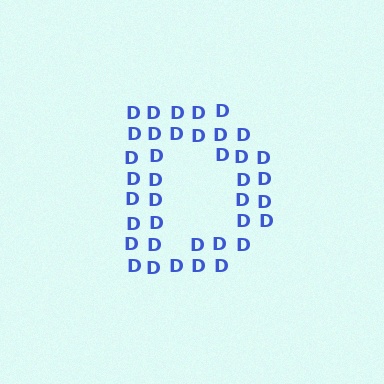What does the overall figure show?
The overall figure shows the letter D.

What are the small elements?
The small elements are letter D's.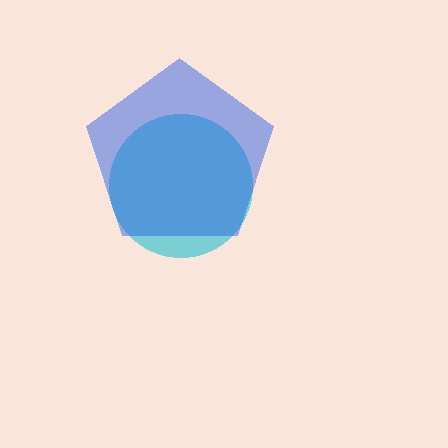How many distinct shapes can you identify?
There are 2 distinct shapes: a cyan circle, a blue pentagon.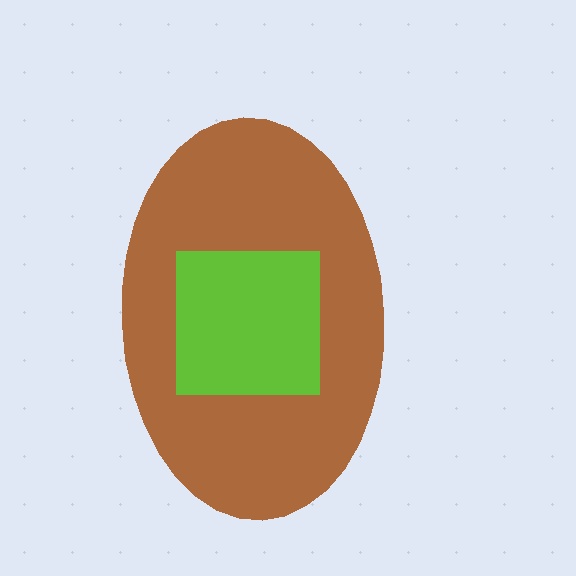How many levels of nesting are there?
2.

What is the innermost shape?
The lime square.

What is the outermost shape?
The brown ellipse.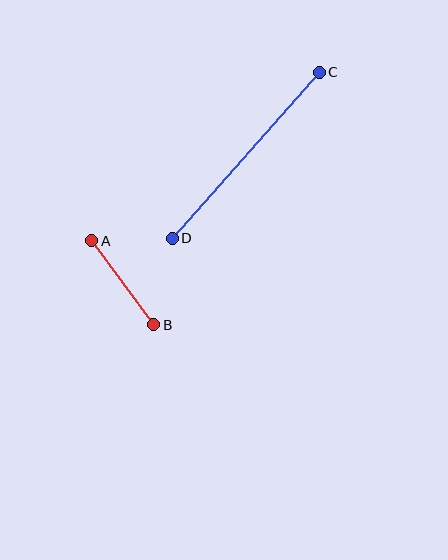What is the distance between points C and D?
The distance is approximately 222 pixels.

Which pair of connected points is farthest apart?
Points C and D are farthest apart.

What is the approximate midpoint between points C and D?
The midpoint is at approximately (246, 155) pixels.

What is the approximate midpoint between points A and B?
The midpoint is at approximately (123, 283) pixels.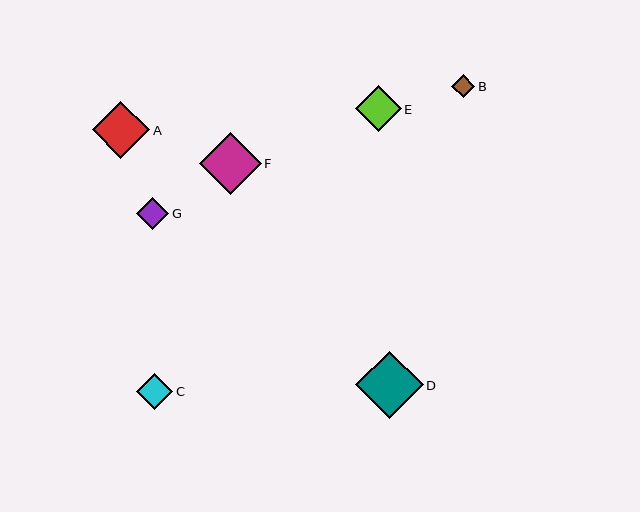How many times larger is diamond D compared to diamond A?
Diamond D is approximately 1.2 times the size of diamond A.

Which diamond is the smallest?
Diamond B is the smallest with a size of approximately 23 pixels.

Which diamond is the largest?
Diamond D is the largest with a size of approximately 68 pixels.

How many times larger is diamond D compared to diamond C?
Diamond D is approximately 1.9 times the size of diamond C.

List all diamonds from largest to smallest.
From largest to smallest: D, F, A, E, C, G, B.